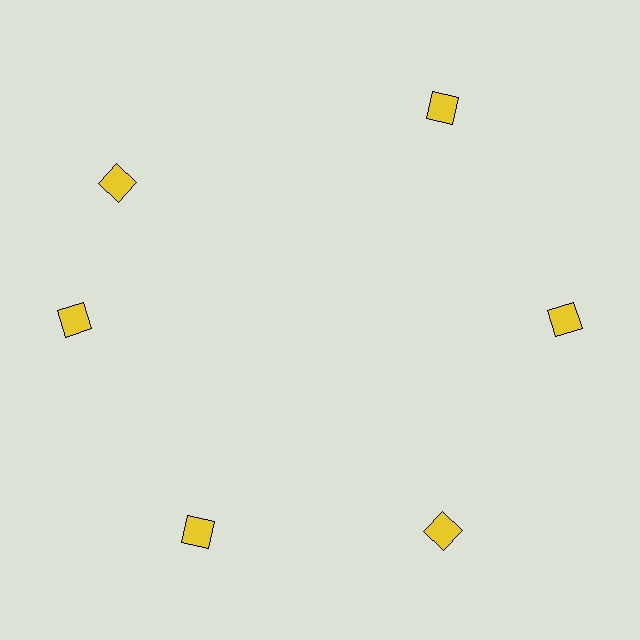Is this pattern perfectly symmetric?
No. The 6 yellow diamonds are arranged in a ring, but one element near the 11 o'clock position is rotated out of alignment along the ring, breaking the 6-fold rotational symmetry.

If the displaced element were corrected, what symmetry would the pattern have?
It would have 6-fold rotational symmetry — the pattern would map onto itself every 60 degrees.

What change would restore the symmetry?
The symmetry would be restored by rotating it back into even spacing with its neighbors so that all 6 diamonds sit at equal angles and equal distance from the center.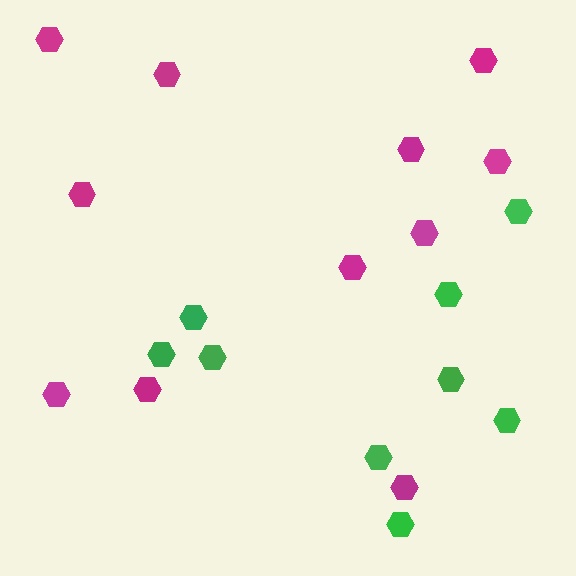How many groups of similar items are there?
There are 2 groups: one group of magenta hexagons (11) and one group of green hexagons (9).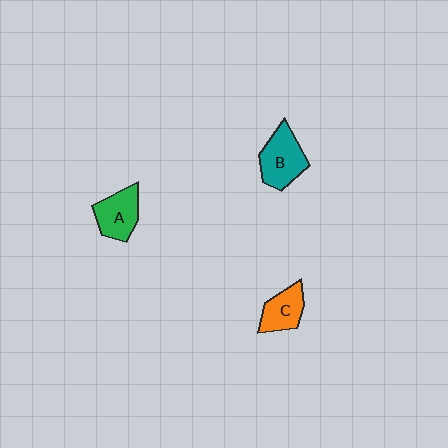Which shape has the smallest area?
Shape C (orange).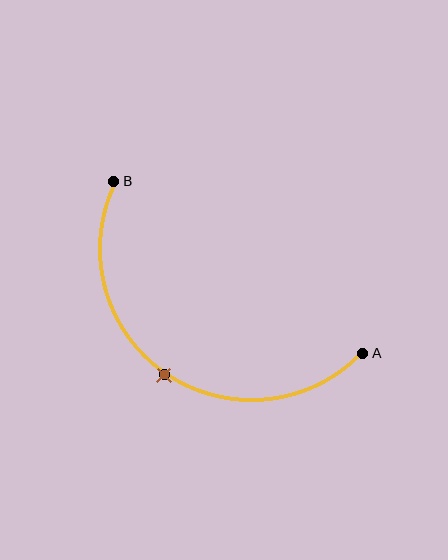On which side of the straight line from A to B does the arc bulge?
The arc bulges below and to the left of the straight line connecting A and B.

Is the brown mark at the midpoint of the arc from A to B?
Yes. The brown mark lies on the arc at equal arc-length from both A and B — it is the arc midpoint.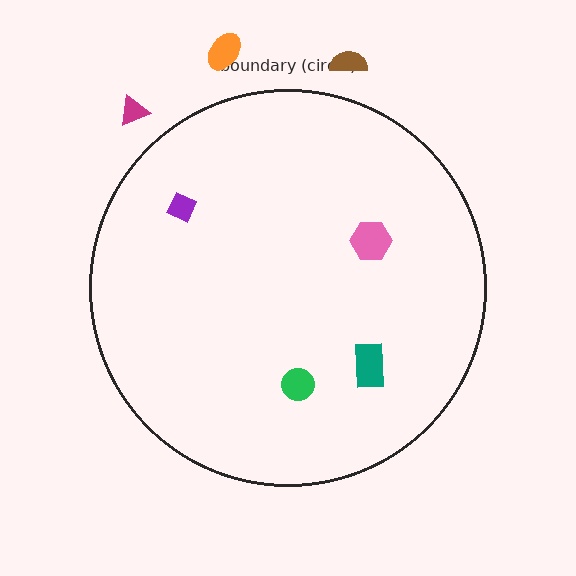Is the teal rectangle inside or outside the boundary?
Inside.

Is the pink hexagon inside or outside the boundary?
Inside.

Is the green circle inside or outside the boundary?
Inside.